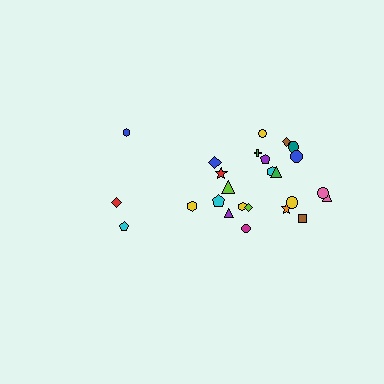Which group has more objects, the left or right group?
The right group.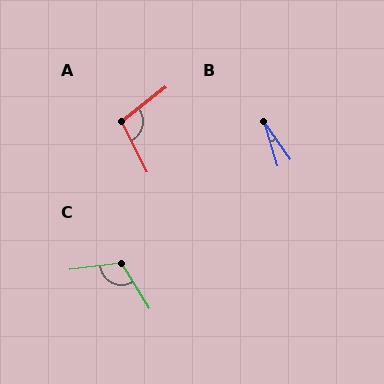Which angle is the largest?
C, at approximately 114 degrees.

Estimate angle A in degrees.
Approximately 101 degrees.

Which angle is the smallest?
B, at approximately 19 degrees.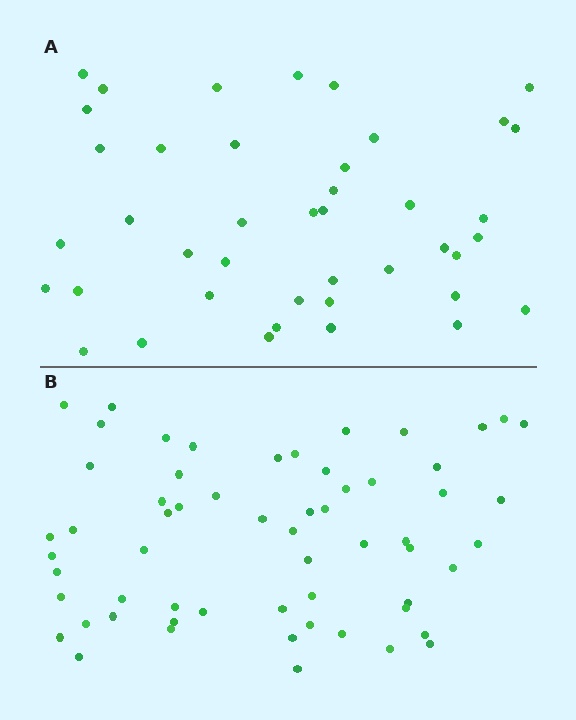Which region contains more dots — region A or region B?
Region B (the bottom region) has more dots.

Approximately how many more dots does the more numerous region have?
Region B has approximately 20 more dots than region A.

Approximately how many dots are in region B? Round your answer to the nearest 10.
About 60 dots.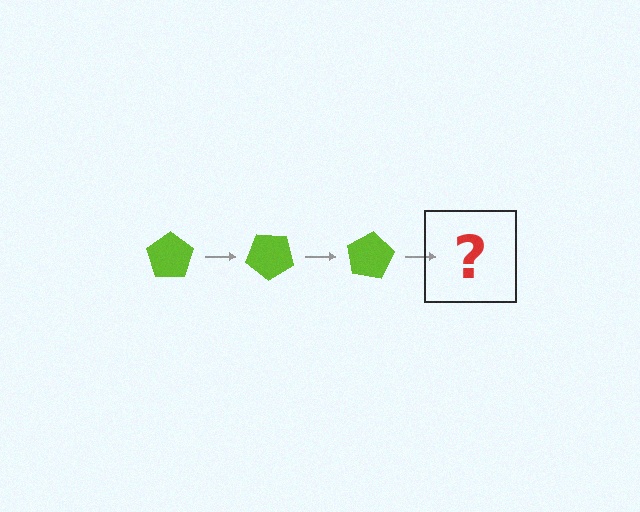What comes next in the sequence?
The next element should be a lime pentagon rotated 120 degrees.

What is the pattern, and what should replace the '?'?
The pattern is that the pentagon rotates 40 degrees each step. The '?' should be a lime pentagon rotated 120 degrees.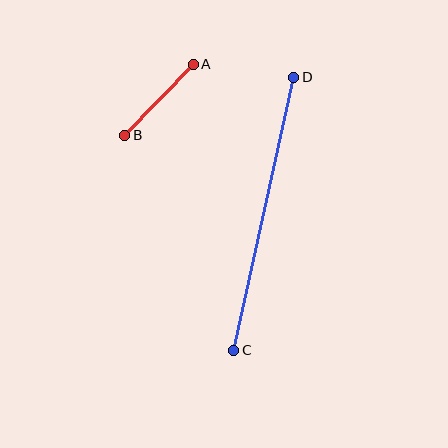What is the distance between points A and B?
The distance is approximately 98 pixels.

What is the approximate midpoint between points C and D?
The midpoint is at approximately (264, 214) pixels.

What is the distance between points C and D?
The distance is approximately 280 pixels.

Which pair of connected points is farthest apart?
Points C and D are farthest apart.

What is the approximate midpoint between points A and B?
The midpoint is at approximately (159, 100) pixels.